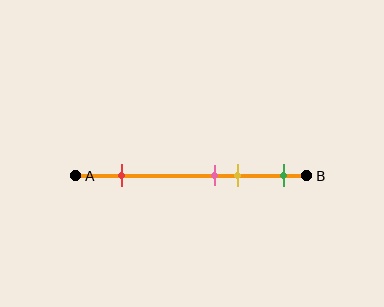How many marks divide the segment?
There are 4 marks dividing the segment.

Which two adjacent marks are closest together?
The pink and yellow marks are the closest adjacent pair.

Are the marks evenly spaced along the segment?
No, the marks are not evenly spaced.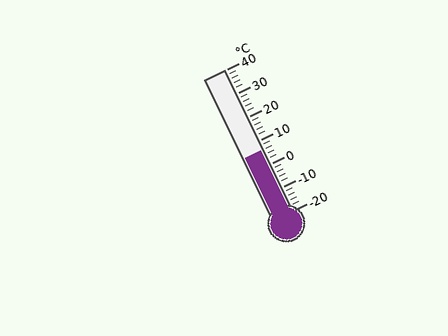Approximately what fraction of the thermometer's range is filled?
The thermometer is filled to approximately 45% of its range.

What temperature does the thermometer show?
The thermometer shows approximately 6°C.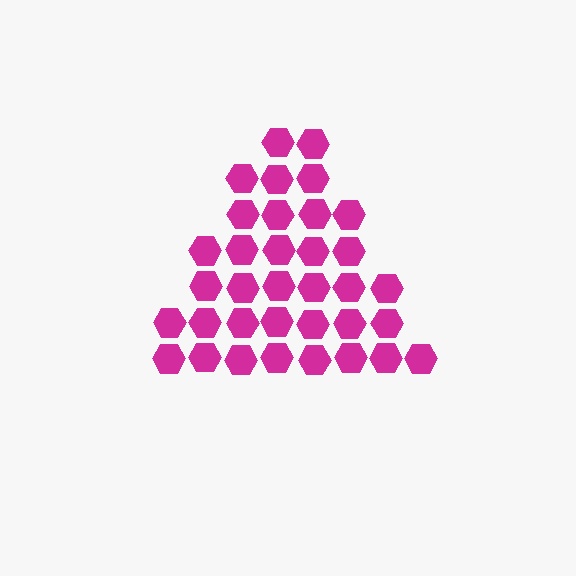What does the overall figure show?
The overall figure shows a triangle.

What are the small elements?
The small elements are hexagons.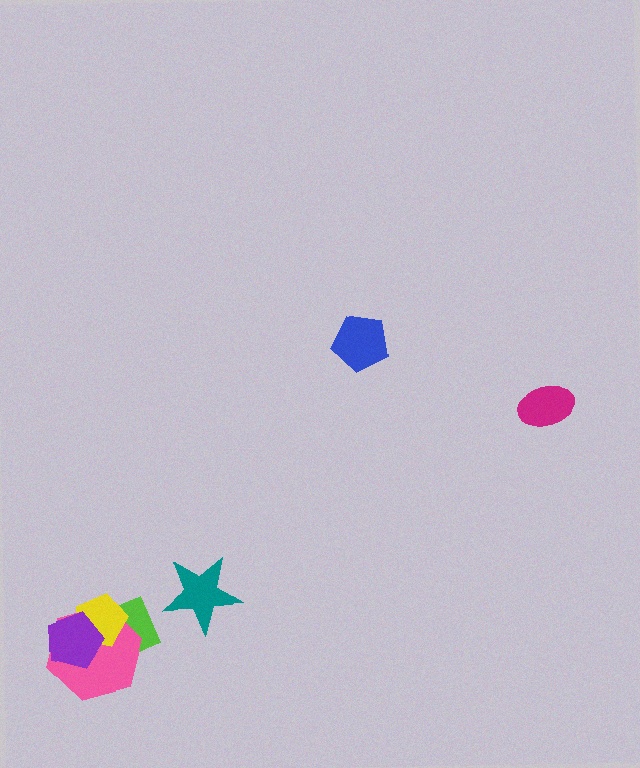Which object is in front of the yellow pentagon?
The purple pentagon is in front of the yellow pentagon.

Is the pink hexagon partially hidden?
Yes, it is partially covered by another shape.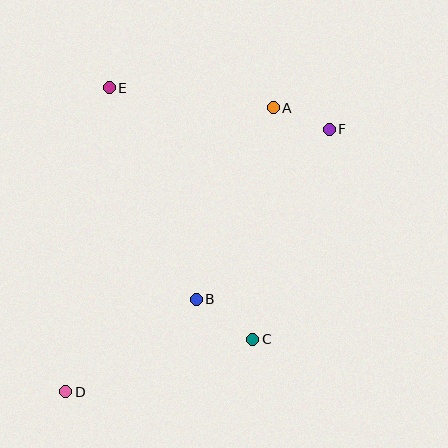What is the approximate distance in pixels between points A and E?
The distance between A and E is approximately 165 pixels.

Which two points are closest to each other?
Points A and F are closest to each other.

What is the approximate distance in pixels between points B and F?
The distance between B and F is approximately 216 pixels.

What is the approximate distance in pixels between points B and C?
The distance between B and C is approximately 69 pixels.